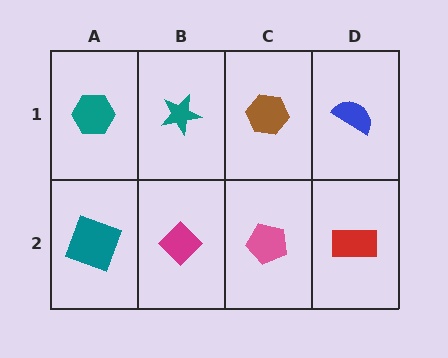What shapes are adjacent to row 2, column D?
A blue semicircle (row 1, column D), a pink pentagon (row 2, column C).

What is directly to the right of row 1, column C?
A blue semicircle.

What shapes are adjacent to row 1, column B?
A magenta diamond (row 2, column B), a teal hexagon (row 1, column A), a brown hexagon (row 1, column C).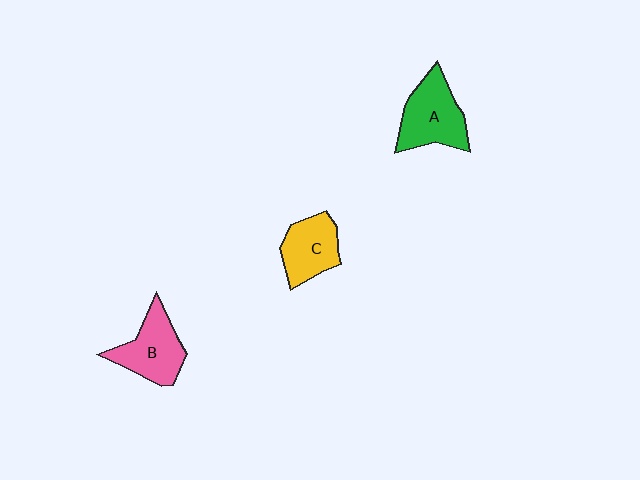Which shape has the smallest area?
Shape C (yellow).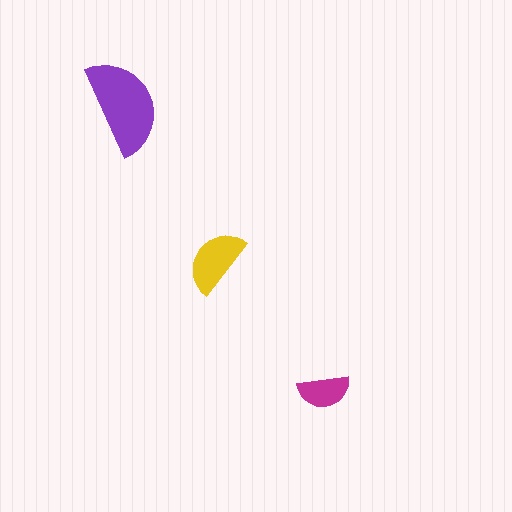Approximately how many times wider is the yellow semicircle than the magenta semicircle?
About 1.5 times wider.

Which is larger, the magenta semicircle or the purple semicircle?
The purple one.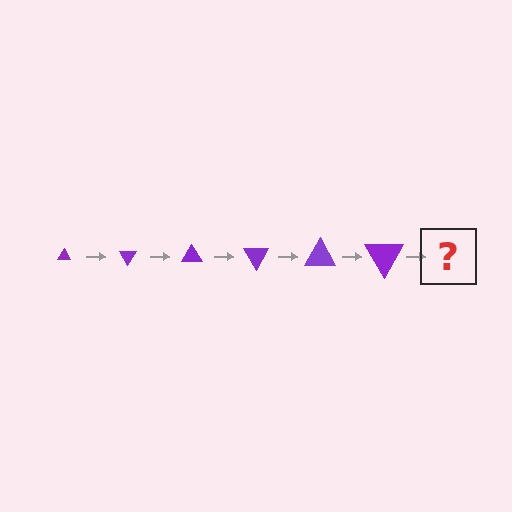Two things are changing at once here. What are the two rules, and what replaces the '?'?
The two rules are that the triangle grows larger each step and it rotates 60 degrees each step. The '?' should be a triangle, larger than the previous one and rotated 360 degrees from the start.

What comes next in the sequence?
The next element should be a triangle, larger than the previous one and rotated 360 degrees from the start.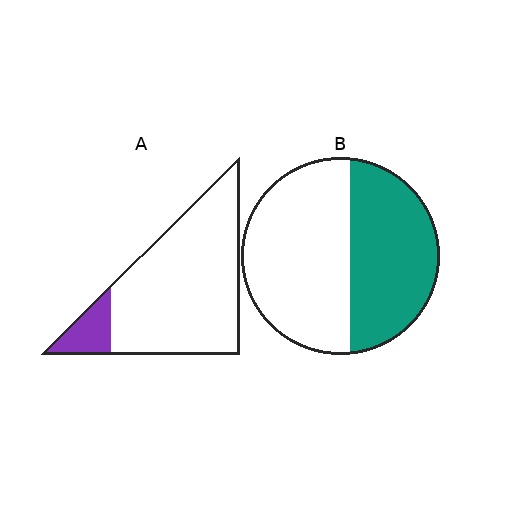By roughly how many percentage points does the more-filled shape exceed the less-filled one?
By roughly 30 percentage points (B over A).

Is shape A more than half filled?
No.